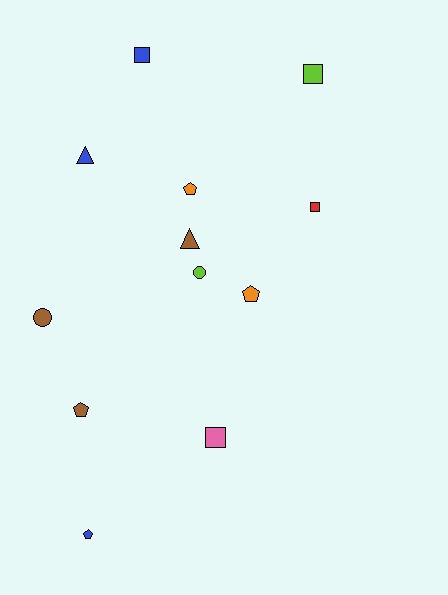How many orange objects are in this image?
There are 2 orange objects.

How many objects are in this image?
There are 12 objects.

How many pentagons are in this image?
There are 4 pentagons.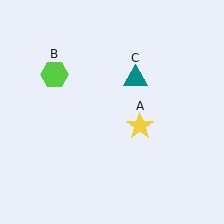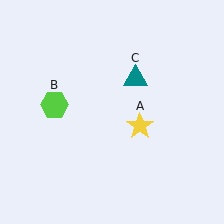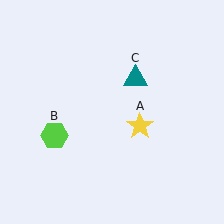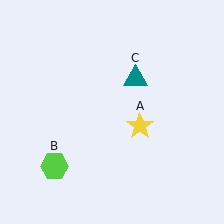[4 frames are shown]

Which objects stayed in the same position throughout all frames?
Yellow star (object A) and teal triangle (object C) remained stationary.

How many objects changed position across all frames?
1 object changed position: lime hexagon (object B).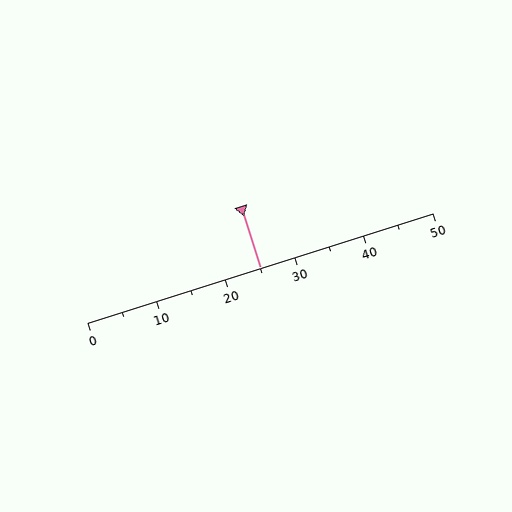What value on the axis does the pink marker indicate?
The marker indicates approximately 25.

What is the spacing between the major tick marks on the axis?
The major ticks are spaced 10 apart.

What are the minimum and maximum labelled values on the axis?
The axis runs from 0 to 50.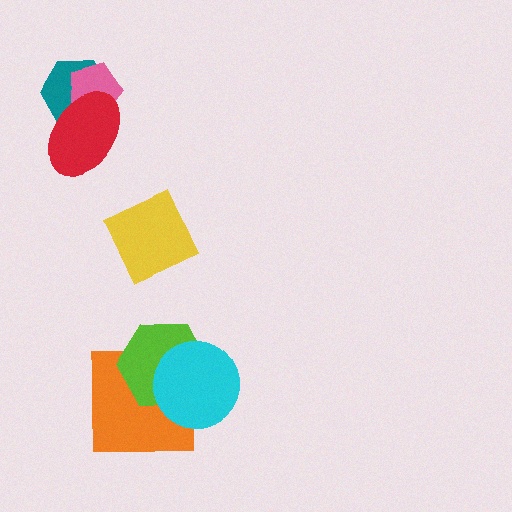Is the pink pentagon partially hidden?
Yes, it is partially covered by another shape.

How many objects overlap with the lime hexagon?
2 objects overlap with the lime hexagon.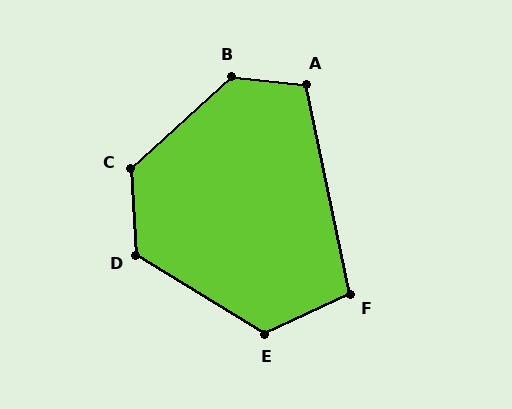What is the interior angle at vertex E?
Approximately 123 degrees (obtuse).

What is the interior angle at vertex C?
Approximately 129 degrees (obtuse).